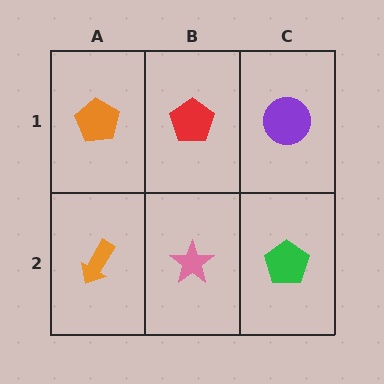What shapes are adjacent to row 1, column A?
An orange arrow (row 2, column A), a red pentagon (row 1, column B).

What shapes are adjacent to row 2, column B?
A red pentagon (row 1, column B), an orange arrow (row 2, column A), a green pentagon (row 2, column C).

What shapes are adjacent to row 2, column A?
An orange pentagon (row 1, column A), a pink star (row 2, column B).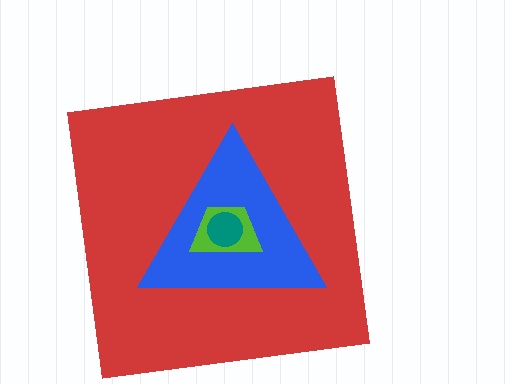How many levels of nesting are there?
4.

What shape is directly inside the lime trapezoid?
The teal circle.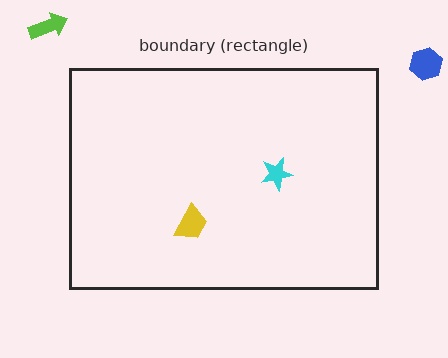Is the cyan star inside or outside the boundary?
Inside.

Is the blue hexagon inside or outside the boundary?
Outside.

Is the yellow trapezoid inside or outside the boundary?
Inside.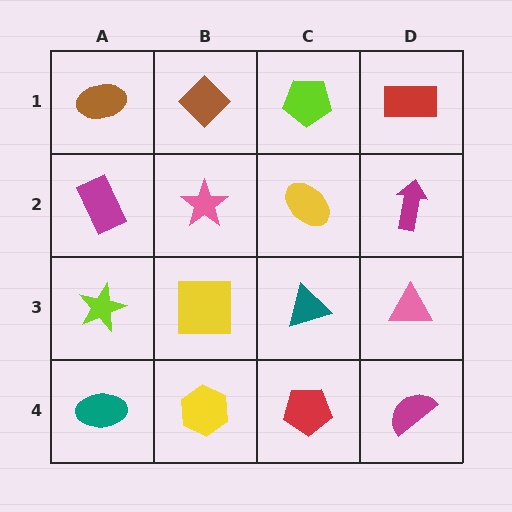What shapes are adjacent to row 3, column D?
A magenta arrow (row 2, column D), a magenta semicircle (row 4, column D), a teal triangle (row 3, column C).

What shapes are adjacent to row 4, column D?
A pink triangle (row 3, column D), a red pentagon (row 4, column C).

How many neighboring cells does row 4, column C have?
3.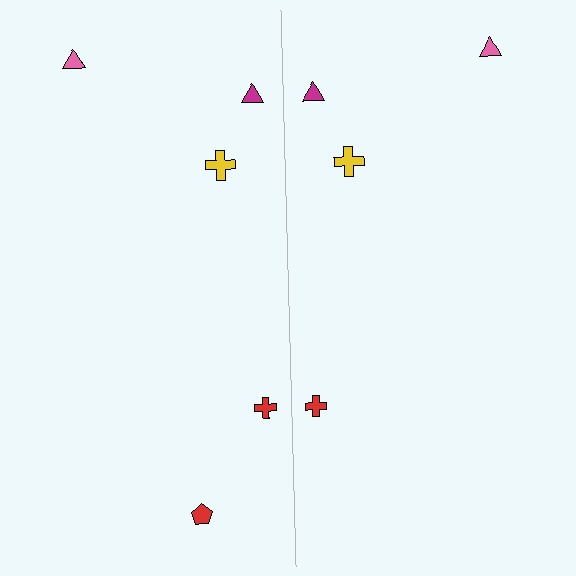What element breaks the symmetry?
A red pentagon is missing from the right side.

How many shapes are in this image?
There are 9 shapes in this image.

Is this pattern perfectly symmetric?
No, the pattern is not perfectly symmetric. A red pentagon is missing from the right side.